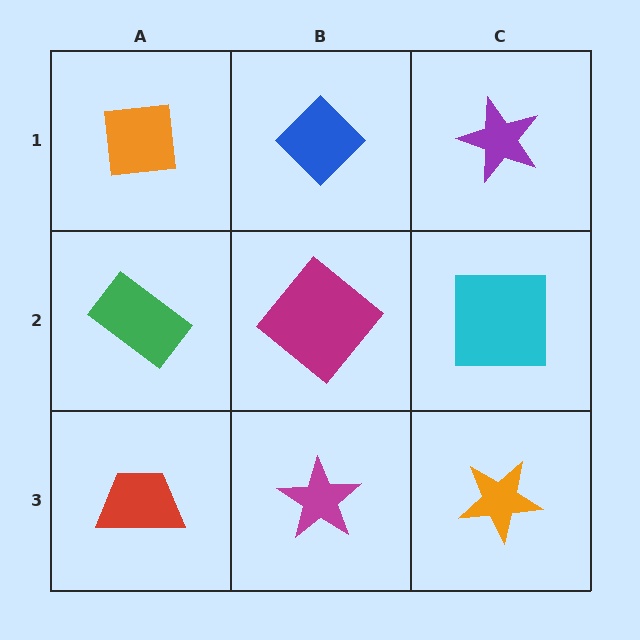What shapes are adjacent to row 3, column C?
A cyan square (row 2, column C), a magenta star (row 3, column B).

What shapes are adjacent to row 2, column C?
A purple star (row 1, column C), an orange star (row 3, column C), a magenta diamond (row 2, column B).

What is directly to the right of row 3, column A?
A magenta star.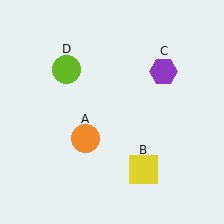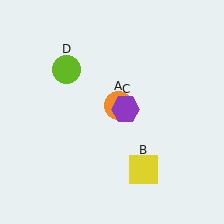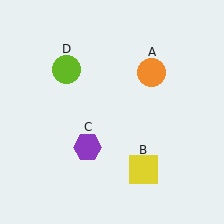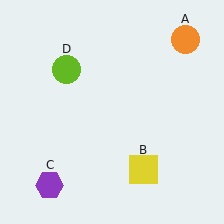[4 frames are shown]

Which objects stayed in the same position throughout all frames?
Yellow square (object B) and lime circle (object D) remained stationary.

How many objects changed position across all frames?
2 objects changed position: orange circle (object A), purple hexagon (object C).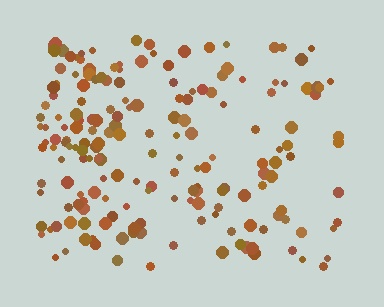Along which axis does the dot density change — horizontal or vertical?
Horizontal.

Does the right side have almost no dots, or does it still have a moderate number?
Still a moderate number, just noticeably fewer than the left.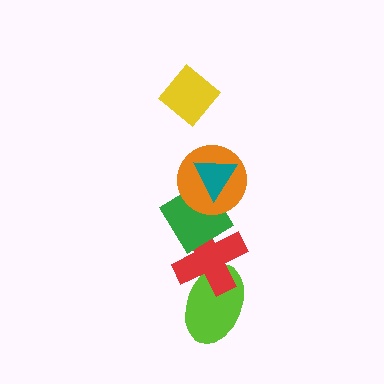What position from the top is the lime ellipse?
The lime ellipse is 6th from the top.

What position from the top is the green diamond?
The green diamond is 4th from the top.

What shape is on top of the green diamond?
The orange circle is on top of the green diamond.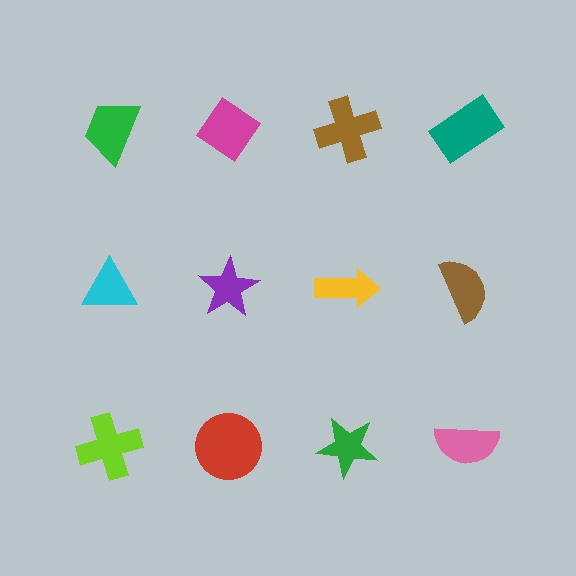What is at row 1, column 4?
A teal rectangle.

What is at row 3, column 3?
A green star.